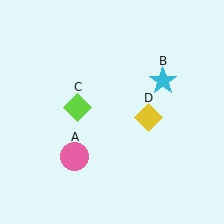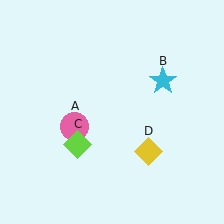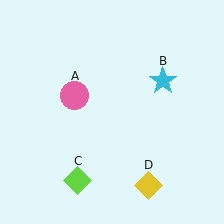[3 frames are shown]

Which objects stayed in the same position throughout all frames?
Cyan star (object B) remained stationary.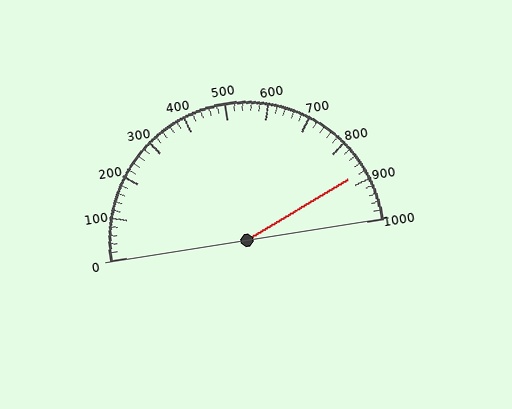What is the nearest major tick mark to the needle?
The nearest major tick mark is 900.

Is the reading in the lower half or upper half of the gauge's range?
The reading is in the upper half of the range (0 to 1000).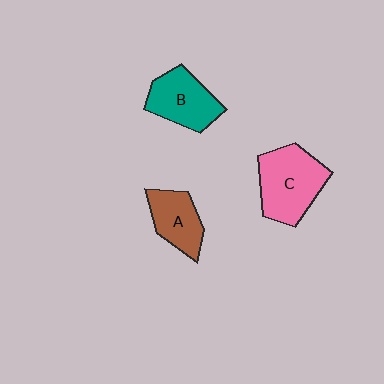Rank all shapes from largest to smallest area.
From largest to smallest: C (pink), B (teal), A (brown).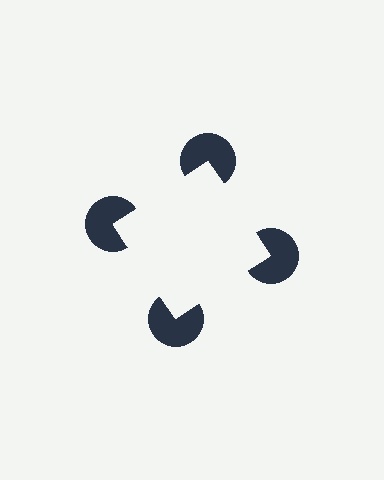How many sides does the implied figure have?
4 sides.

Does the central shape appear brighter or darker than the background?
It typically appears slightly brighter than the background, even though no actual brightness change is drawn.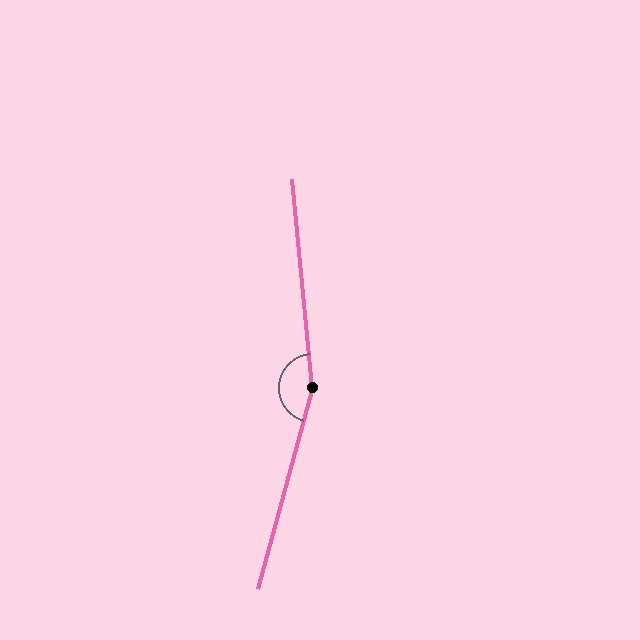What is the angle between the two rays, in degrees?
Approximately 159 degrees.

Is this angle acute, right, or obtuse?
It is obtuse.